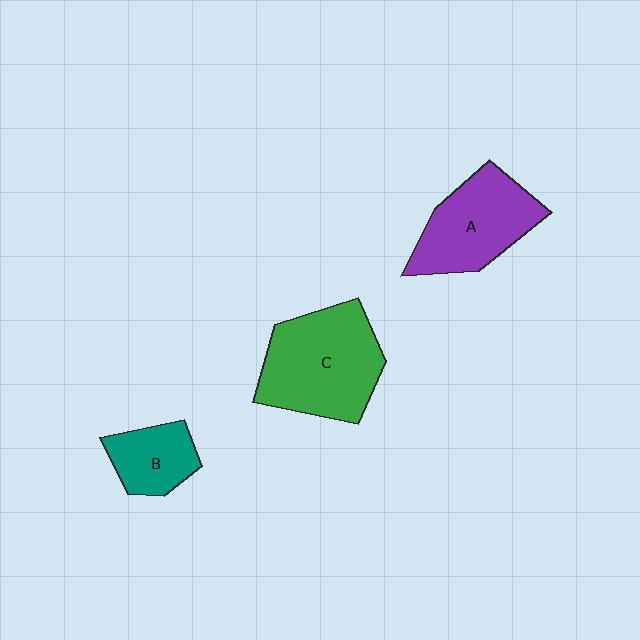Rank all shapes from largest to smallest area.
From largest to smallest: C (green), A (purple), B (teal).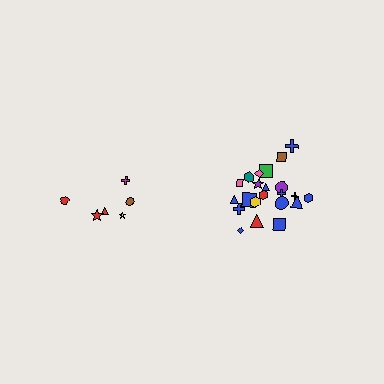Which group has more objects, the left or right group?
The right group.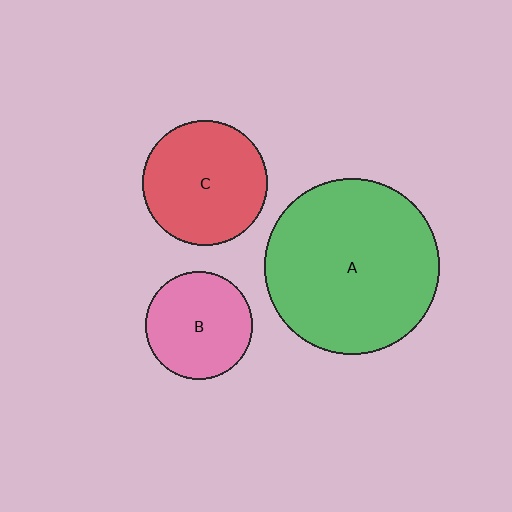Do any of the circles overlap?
No, none of the circles overlap.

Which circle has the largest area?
Circle A (green).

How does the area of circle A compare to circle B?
Approximately 2.7 times.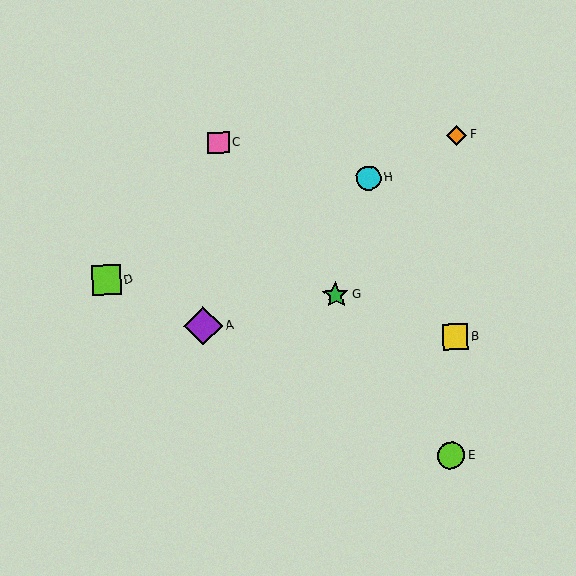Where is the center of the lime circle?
The center of the lime circle is at (451, 456).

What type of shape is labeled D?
Shape D is a lime square.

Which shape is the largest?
The purple diamond (labeled A) is the largest.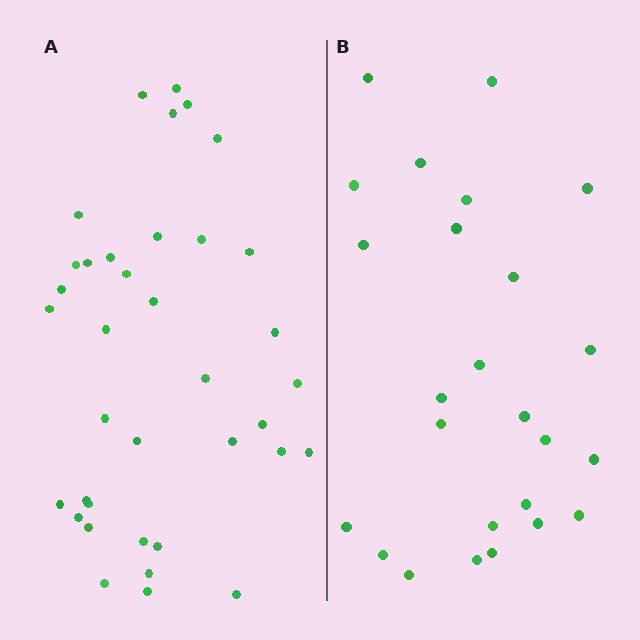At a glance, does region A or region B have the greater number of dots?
Region A (the left region) has more dots.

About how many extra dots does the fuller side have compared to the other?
Region A has roughly 12 or so more dots than region B.